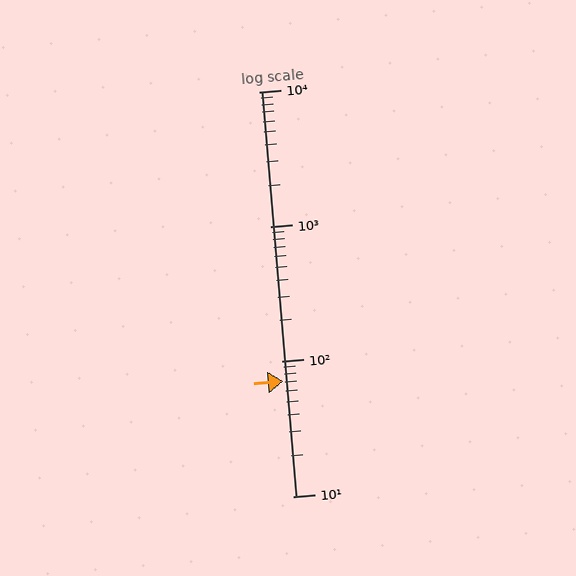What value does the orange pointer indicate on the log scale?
The pointer indicates approximately 71.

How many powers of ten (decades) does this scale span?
The scale spans 3 decades, from 10 to 10000.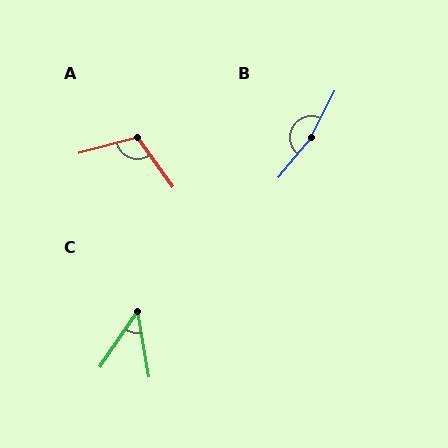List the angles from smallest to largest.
C (44°), A (110°), B (168°).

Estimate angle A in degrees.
Approximately 110 degrees.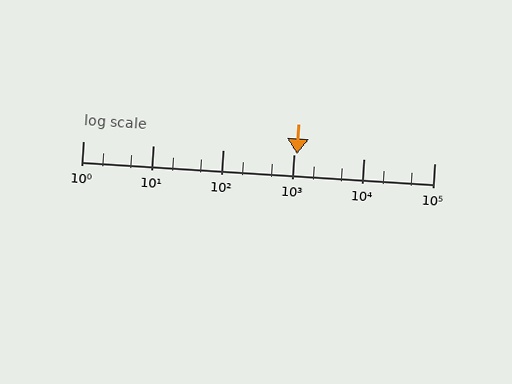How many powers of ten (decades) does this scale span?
The scale spans 5 decades, from 1 to 100000.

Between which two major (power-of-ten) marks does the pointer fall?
The pointer is between 1000 and 10000.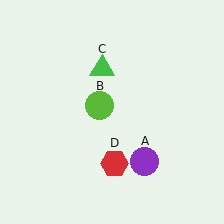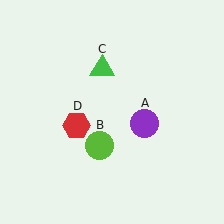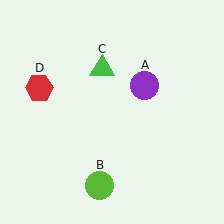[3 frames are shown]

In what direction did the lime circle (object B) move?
The lime circle (object B) moved down.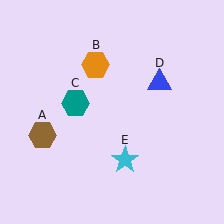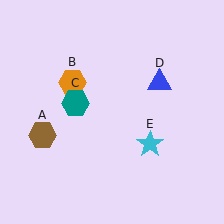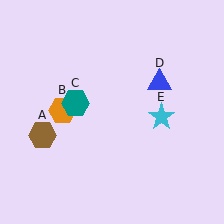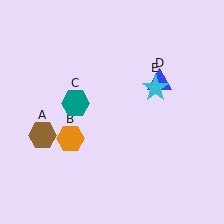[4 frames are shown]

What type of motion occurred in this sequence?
The orange hexagon (object B), cyan star (object E) rotated counterclockwise around the center of the scene.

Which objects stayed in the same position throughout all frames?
Brown hexagon (object A) and teal hexagon (object C) and blue triangle (object D) remained stationary.